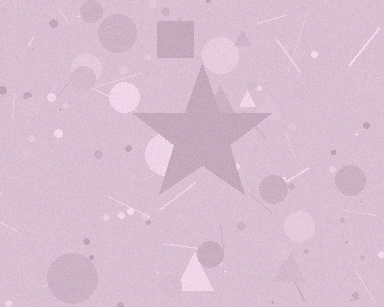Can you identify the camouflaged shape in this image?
The camouflaged shape is a star.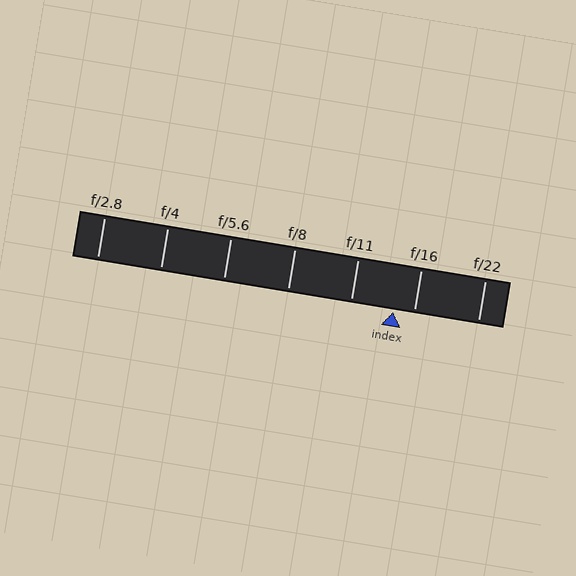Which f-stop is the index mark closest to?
The index mark is closest to f/16.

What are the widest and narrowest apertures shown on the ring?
The widest aperture shown is f/2.8 and the narrowest is f/22.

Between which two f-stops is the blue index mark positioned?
The index mark is between f/11 and f/16.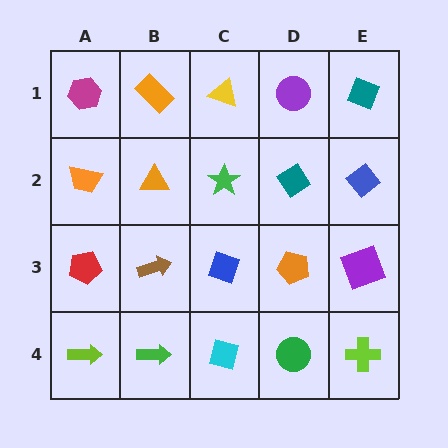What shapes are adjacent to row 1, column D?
A teal diamond (row 2, column D), a yellow triangle (row 1, column C), a teal diamond (row 1, column E).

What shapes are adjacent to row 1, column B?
An orange triangle (row 2, column B), a magenta hexagon (row 1, column A), a yellow triangle (row 1, column C).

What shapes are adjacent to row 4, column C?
A blue diamond (row 3, column C), a green arrow (row 4, column B), a green circle (row 4, column D).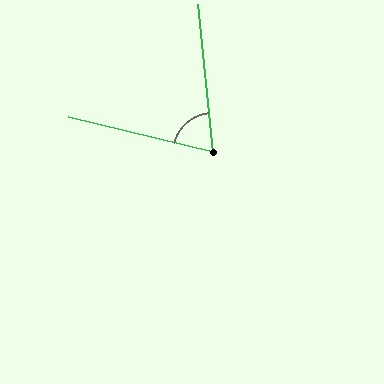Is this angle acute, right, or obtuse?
It is acute.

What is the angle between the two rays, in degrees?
Approximately 70 degrees.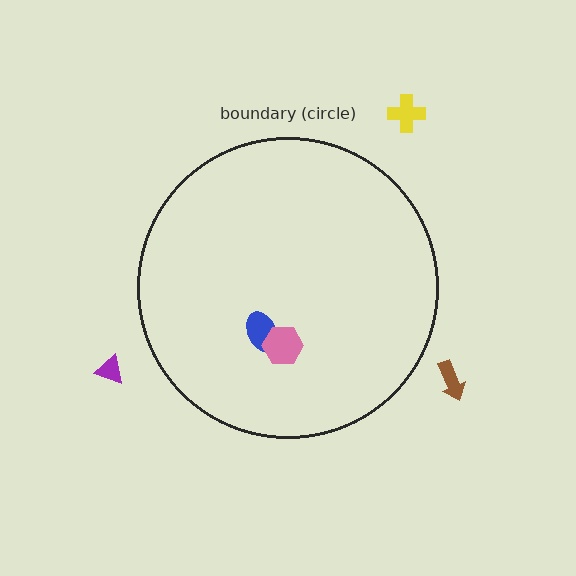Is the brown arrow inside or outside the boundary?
Outside.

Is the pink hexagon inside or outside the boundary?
Inside.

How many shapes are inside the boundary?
2 inside, 3 outside.